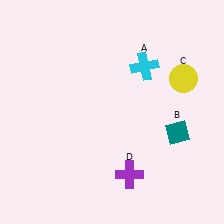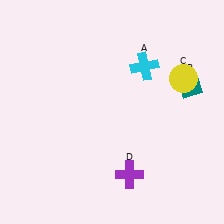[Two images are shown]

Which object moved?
The teal diamond (B) moved up.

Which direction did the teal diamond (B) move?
The teal diamond (B) moved up.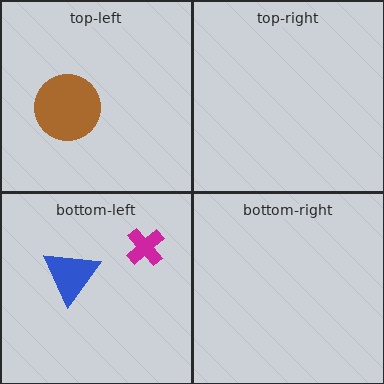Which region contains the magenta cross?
The bottom-left region.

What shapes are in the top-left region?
The brown circle.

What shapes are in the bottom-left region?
The blue triangle, the magenta cross.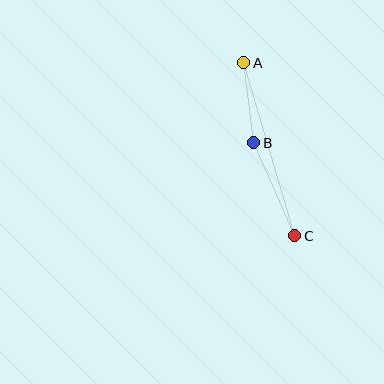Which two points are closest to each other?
Points A and B are closest to each other.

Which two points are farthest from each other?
Points A and C are farthest from each other.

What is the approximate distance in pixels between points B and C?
The distance between B and C is approximately 101 pixels.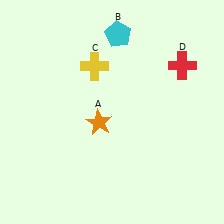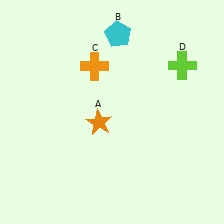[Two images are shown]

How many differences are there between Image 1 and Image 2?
There are 2 differences between the two images.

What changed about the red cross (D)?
In Image 1, D is red. In Image 2, it changed to lime.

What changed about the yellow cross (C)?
In Image 1, C is yellow. In Image 2, it changed to orange.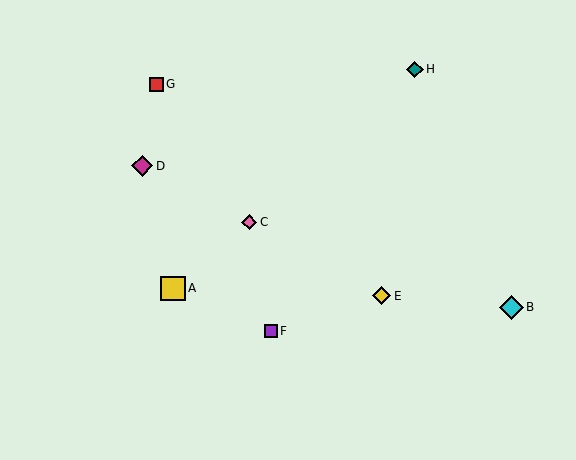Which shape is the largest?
The yellow square (labeled A) is the largest.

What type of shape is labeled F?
Shape F is a purple square.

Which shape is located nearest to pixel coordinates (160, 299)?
The yellow square (labeled A) at (173, 288) is nearest to that location.